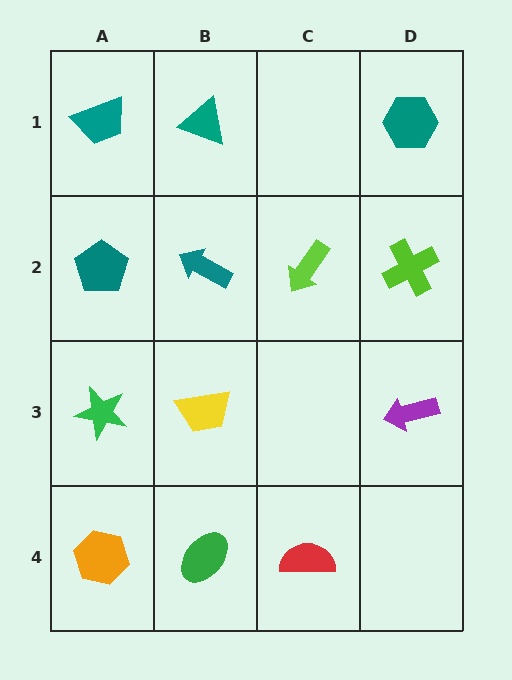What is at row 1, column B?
A teal triangle.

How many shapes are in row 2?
4 shapes.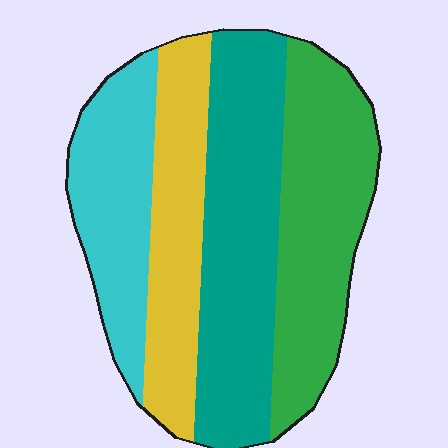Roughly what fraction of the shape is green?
Green takes up about one quarter (1/4) of the shape.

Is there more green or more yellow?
Green.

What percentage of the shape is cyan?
Cyan takes up about one fifth (1/5) of the shape.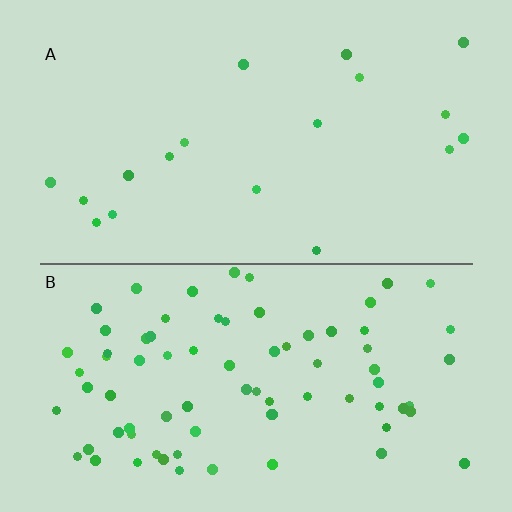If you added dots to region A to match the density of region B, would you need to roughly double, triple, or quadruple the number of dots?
Approximately quadruple.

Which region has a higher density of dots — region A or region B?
B (the bottom).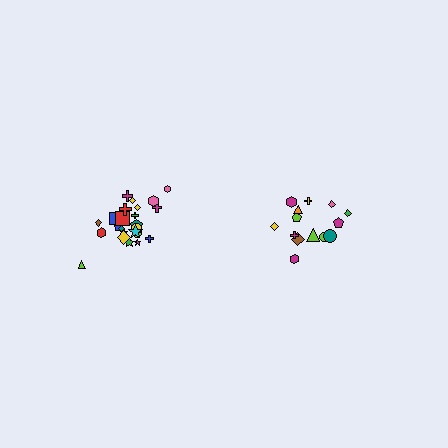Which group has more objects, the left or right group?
The left group.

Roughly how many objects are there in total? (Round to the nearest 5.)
Roughly 40 objects in total.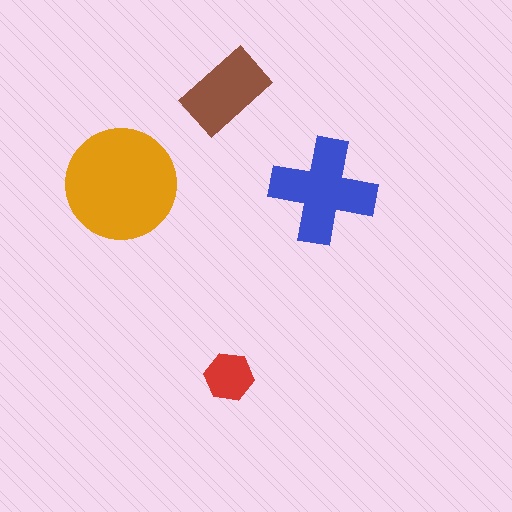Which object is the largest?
The orange circle.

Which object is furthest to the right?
The blue cross is rightmost.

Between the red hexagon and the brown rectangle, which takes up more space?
The brown rectangle.